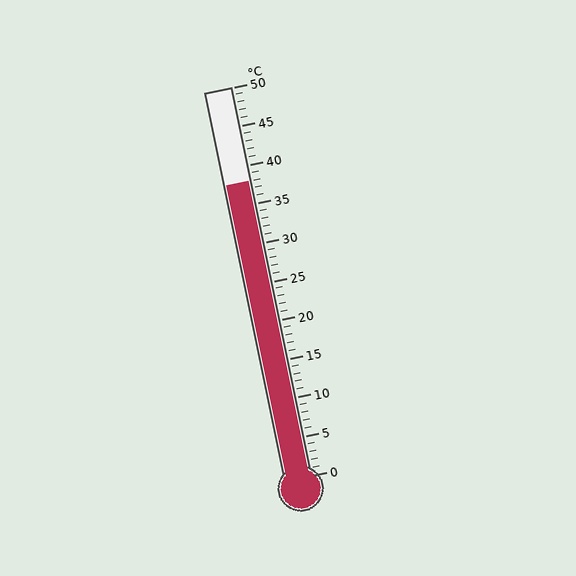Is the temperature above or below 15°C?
The temperature is above 15°C.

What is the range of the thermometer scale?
The thermometer scale ranges from 0°C to 50°C.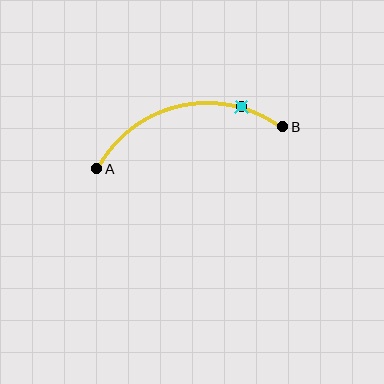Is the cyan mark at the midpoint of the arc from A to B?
No. The cyan mark lies on the arc but is closer to endpoint B. The arc midpoint would be at the point on the curve equidistant along the arc from both A and B.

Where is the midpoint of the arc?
The arc midpoint is the point on the curve farthest from the straight line joining A and B. It sits above that line.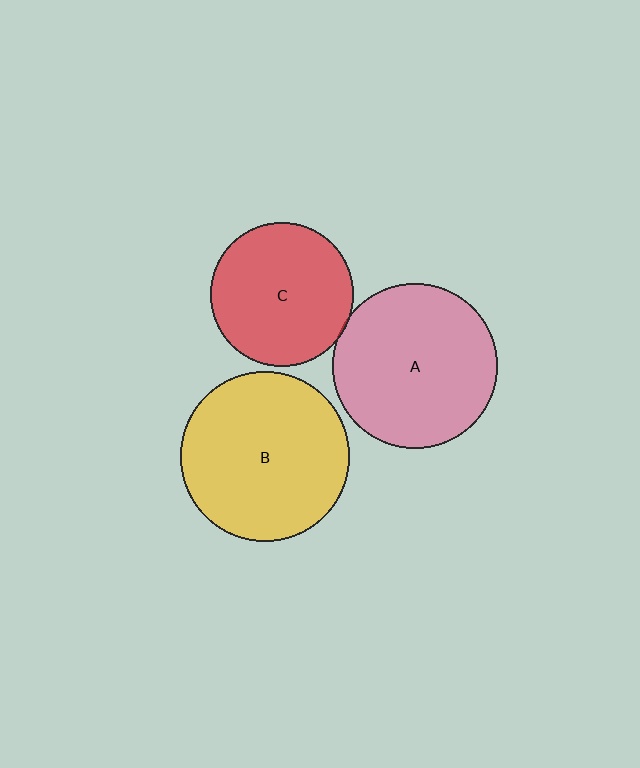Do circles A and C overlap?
Yes.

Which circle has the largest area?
Circle B (yellow).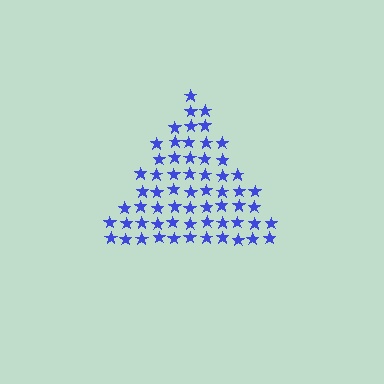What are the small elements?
The small elements are stars.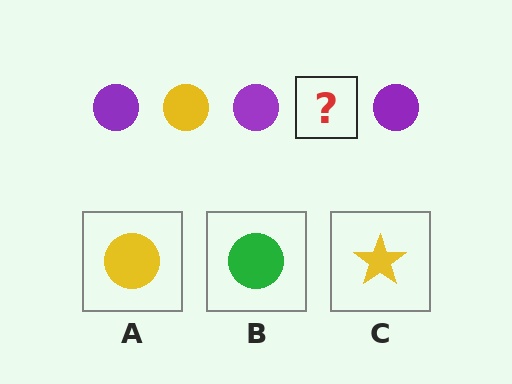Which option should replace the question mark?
Option A.